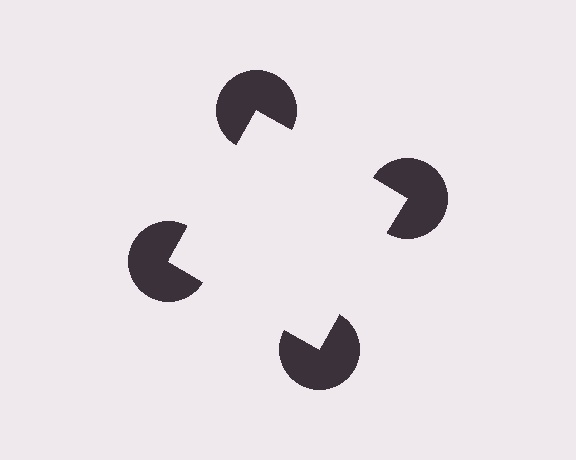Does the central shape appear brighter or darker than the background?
It typically appears slightly brighter than the background, even though no actual brightness change is drawn.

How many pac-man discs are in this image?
There are 4 — one at each vertex of the illusory square.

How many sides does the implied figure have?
4 sides.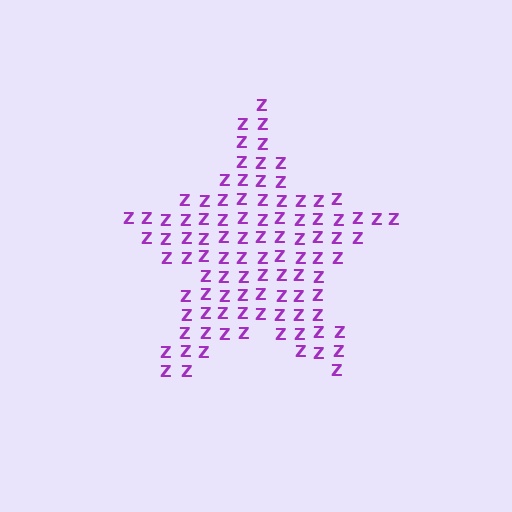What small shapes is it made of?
It is made of small letter Z's.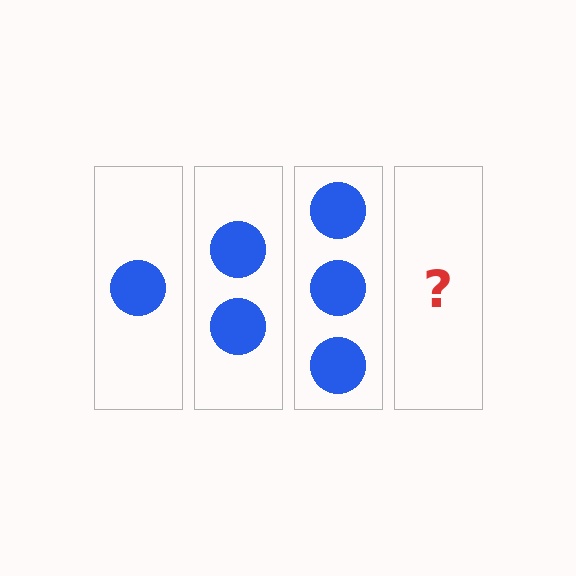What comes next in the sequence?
The next element should be 4 circles.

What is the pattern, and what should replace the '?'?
The pattern is that each step adds one more circle. The '?' should be 4 circles.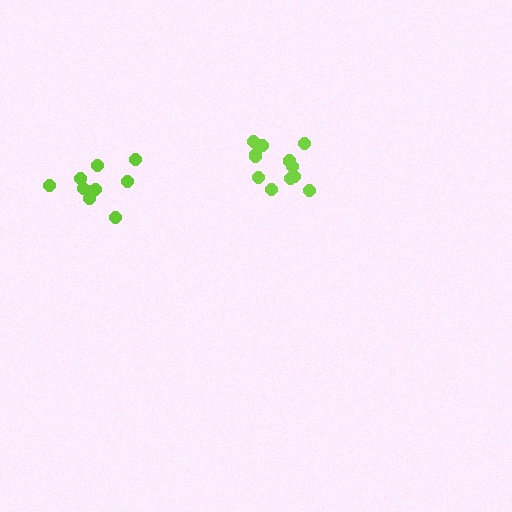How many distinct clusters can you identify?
There are 2 distinct clusters.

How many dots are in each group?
Group 1: 10 dots, Group 2: 12 dots (22 total).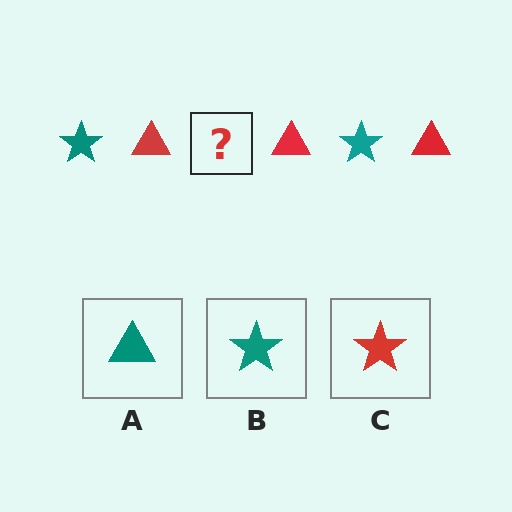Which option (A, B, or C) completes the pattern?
B.